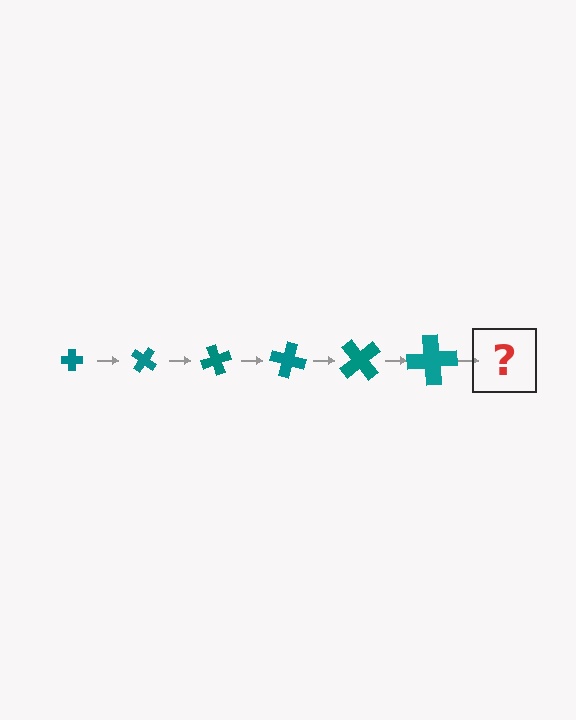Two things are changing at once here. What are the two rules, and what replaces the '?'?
The two rules are that the cross grows larger each step and it rotates 35 degrees each step. The '?' should be a cross, larger than the previous one and rotated 210 degrees from the start.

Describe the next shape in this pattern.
It should be a cross, larger than the previous one and rotated 210 degrees from the start.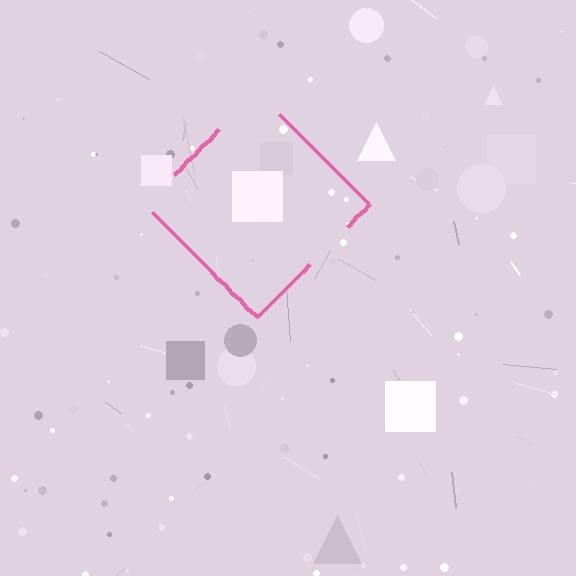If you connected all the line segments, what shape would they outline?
They would outline a diamond.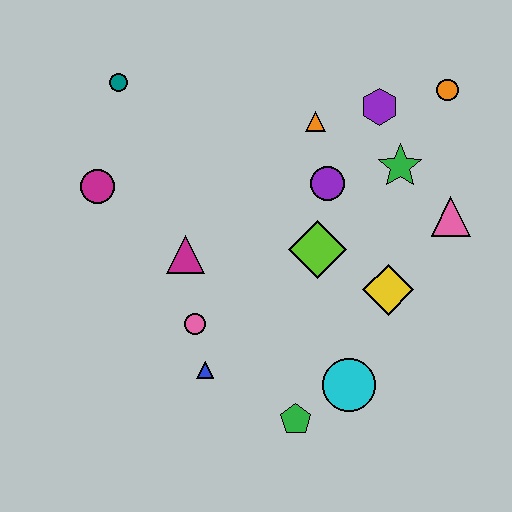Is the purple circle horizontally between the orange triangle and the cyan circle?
Yes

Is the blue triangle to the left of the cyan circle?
Yes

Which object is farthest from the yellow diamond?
The teal circle is farthest from the yellow diamond.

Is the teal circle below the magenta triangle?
No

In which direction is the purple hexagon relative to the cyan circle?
The purple hexagon is above the cyan circle.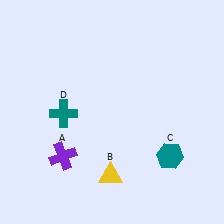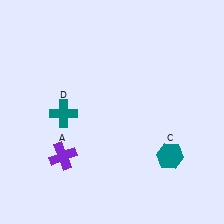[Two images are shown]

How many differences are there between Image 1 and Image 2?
There is 1 difference between the two images.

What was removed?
The yellow triangle (B) was removed in Image 2.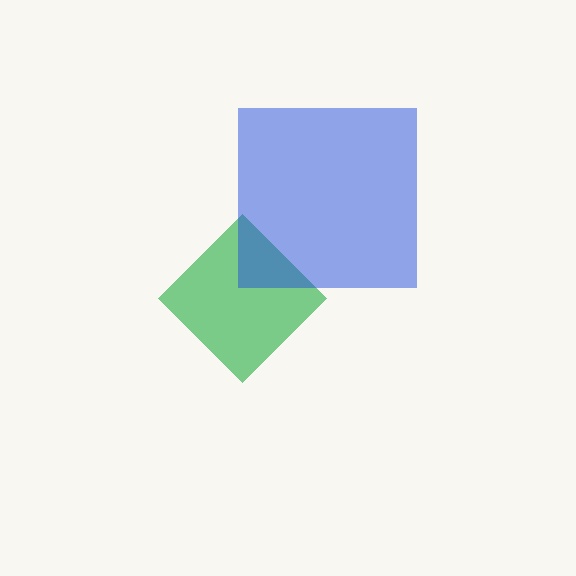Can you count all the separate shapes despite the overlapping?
Yes, there are 2 separate shapes.